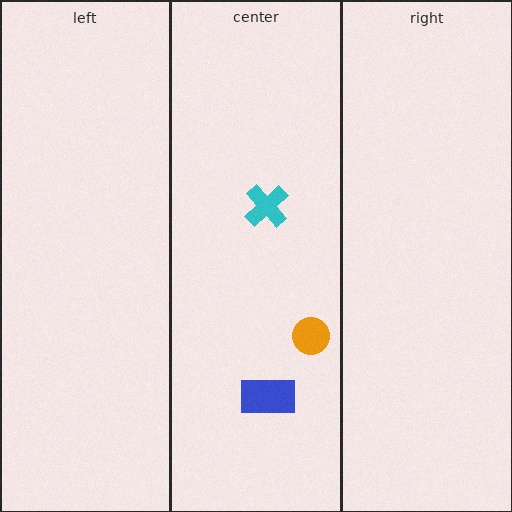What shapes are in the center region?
The orange circle, the cyan cross, the blue rectangle.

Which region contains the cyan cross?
The center region.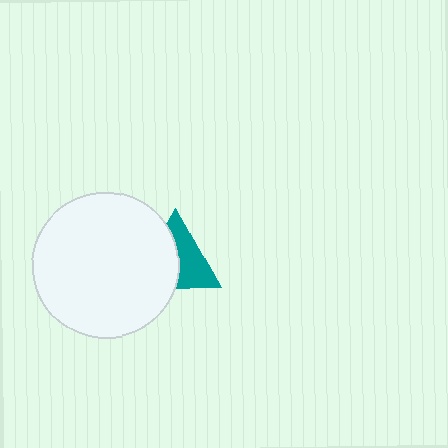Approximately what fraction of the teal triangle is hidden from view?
Roughly 49% of the teal triangle is hidden behind the white circle.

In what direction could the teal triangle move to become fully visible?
The teal triangle could move right. That would shift it out from behind the white circle entirely.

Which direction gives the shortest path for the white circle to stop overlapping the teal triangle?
Moving left gives the shortest separation.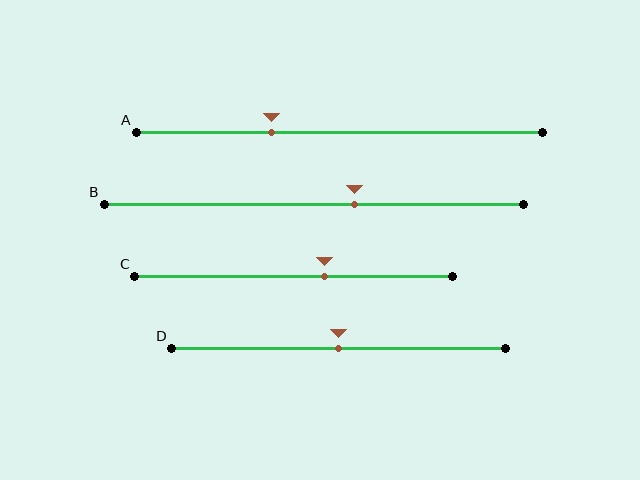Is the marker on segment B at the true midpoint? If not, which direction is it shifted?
No, the marker on segment B is shifted to the right by about 10% of the segment length.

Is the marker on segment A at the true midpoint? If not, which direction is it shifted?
No, the marker on segment A is shifted to the left by about 17% of the segment length.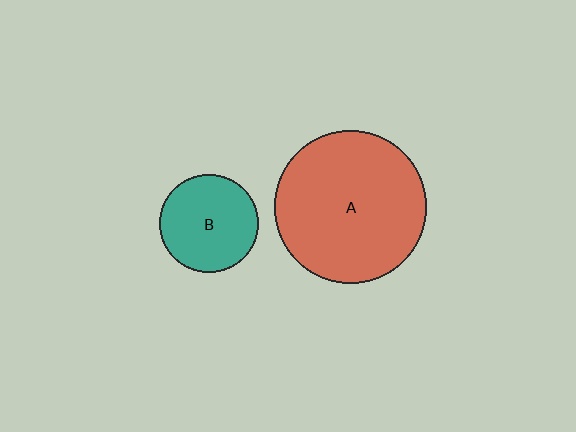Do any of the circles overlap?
No, none of the circles overlap.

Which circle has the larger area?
Circle A (red).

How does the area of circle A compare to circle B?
Approximately 2.4 times.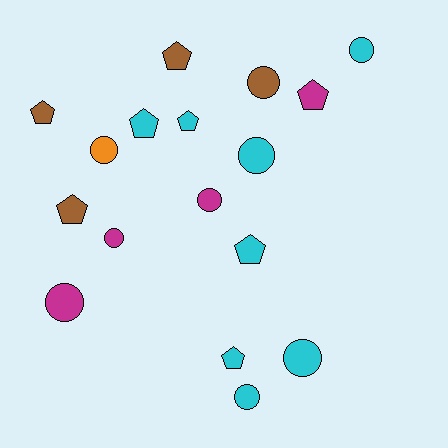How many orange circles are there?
There is 1 orange circle.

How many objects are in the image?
There are 17 objects.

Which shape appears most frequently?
Circle, with 9 objects.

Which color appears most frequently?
Cyan, with 8 objects.